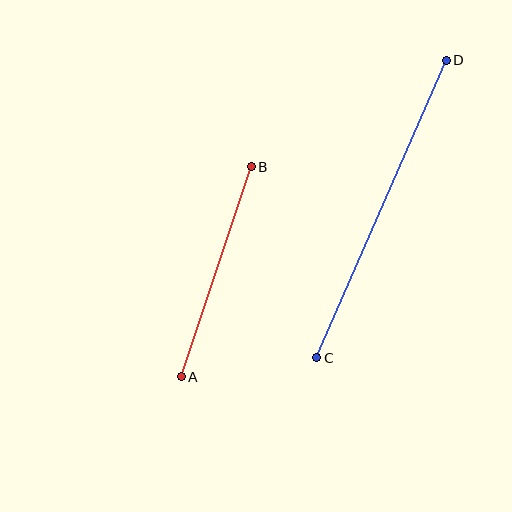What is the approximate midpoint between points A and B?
The midpoint is at approximately (216, 272) pixels.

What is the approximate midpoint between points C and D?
The midpoint is at approximately (381, 209) pixels.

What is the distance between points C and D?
The distance is approximately 325 pixels.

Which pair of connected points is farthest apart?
Points C and D are farthest apart.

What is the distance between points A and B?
The distance is approximately 221 pixels.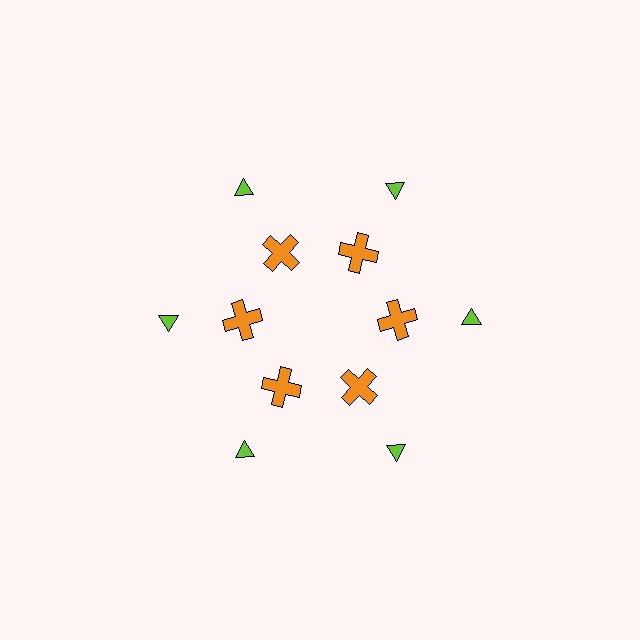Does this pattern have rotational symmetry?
Yes, this pattern has 6-fold rotational symmetry. It looks the same after rotating 60 degrees around the center.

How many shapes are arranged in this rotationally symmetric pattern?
There are 12 shapes, arranged in 6 groups of 2.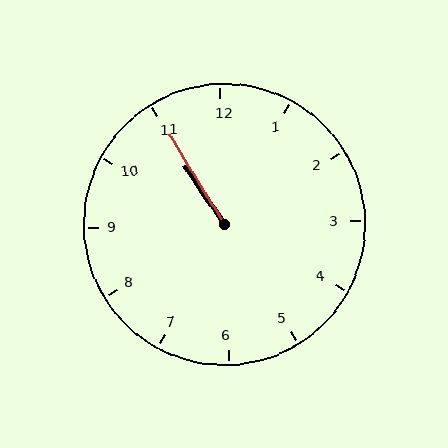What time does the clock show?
10:55.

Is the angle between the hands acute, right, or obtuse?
It is acute.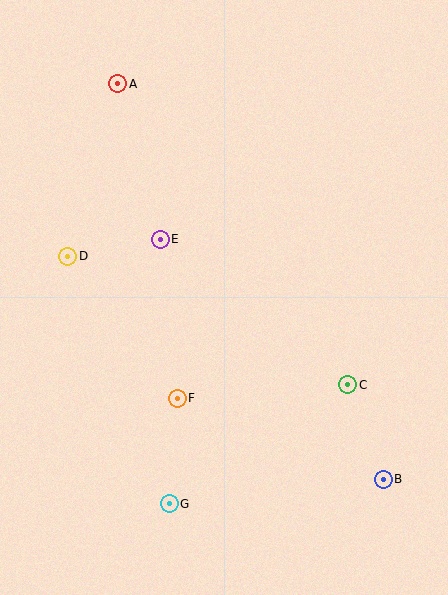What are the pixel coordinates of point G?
Point G is at (169, 504).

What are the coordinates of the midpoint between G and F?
The midpoint between G and F is at (173, 451).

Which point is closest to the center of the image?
Point E at (160, 239) is closest to the center.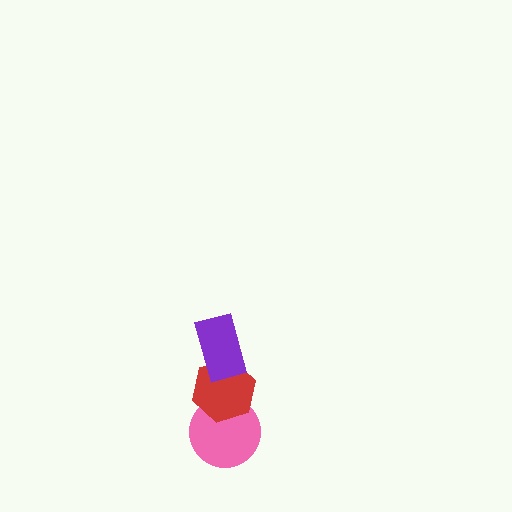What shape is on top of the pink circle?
The red hexagon is on top of the pink circle.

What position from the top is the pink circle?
The pink circle is 3rd from the top.